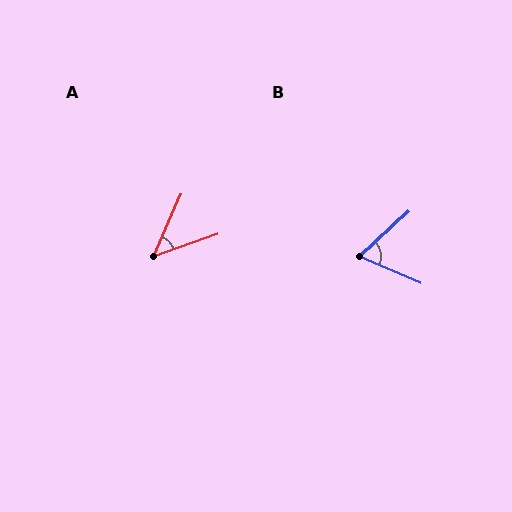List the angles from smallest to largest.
A (47°), B (65°).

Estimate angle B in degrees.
Approximately 65 degrees.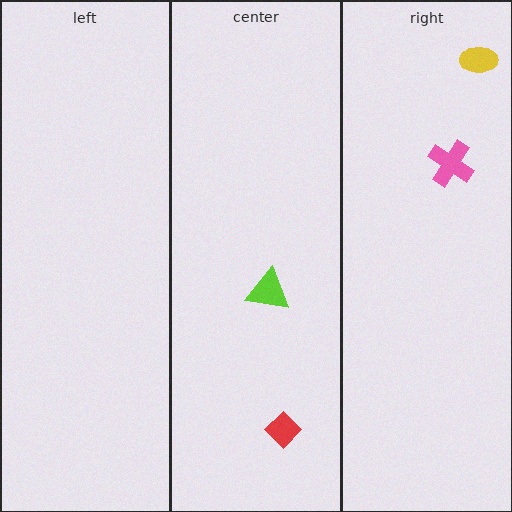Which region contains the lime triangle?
The center region.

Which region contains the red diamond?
The center region.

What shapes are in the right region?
The pink cross, the yellow ellipse.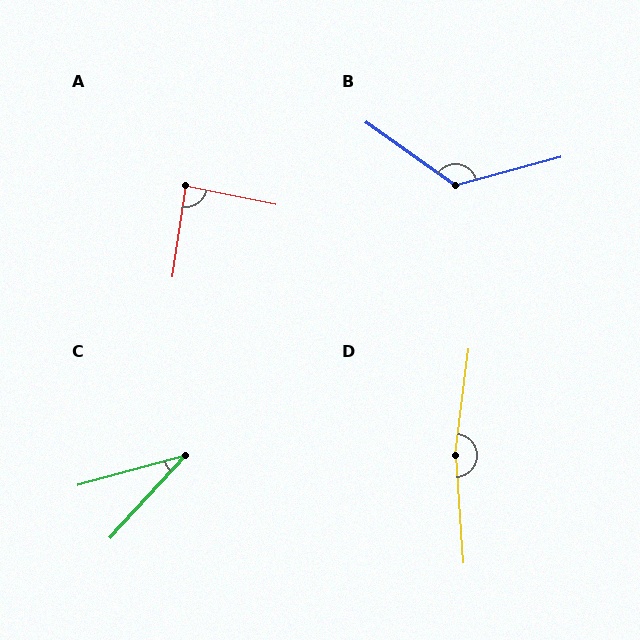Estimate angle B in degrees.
Approximately 130 degrees.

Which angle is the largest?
D, at approximately 169 degrees.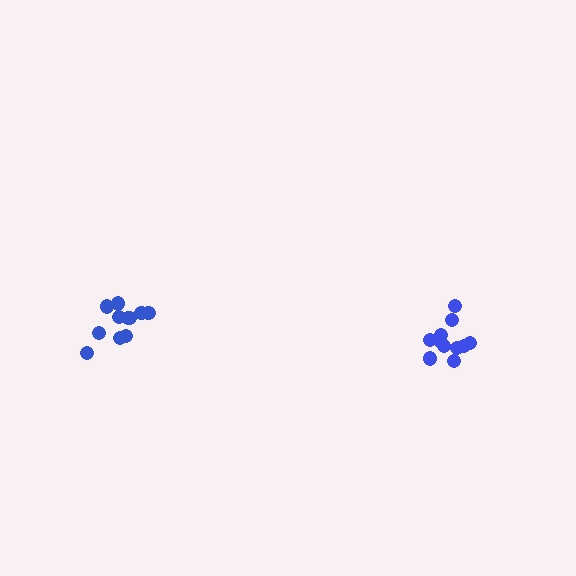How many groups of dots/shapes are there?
There are 2 groups.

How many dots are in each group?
Group 1: 12 dots, Group 2: 11 dots (23 total).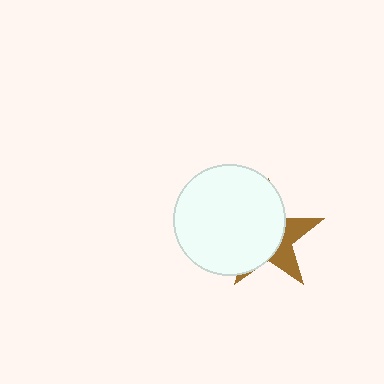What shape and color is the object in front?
The object in front is a white circle.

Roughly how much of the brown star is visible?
A small part of it is visible (roughly 34%).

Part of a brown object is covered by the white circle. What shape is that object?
It is a star.